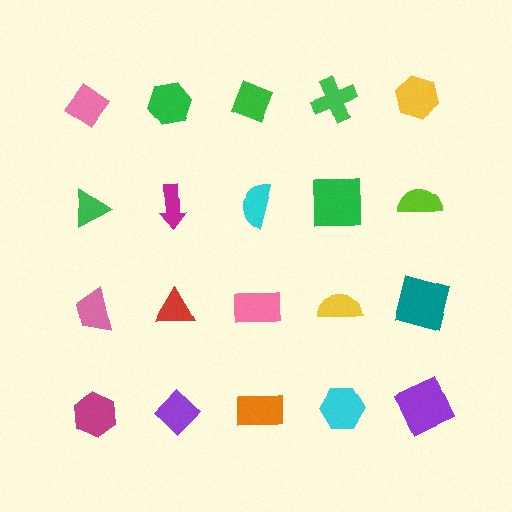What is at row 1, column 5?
A yellow hexagon.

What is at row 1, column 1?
A pink diamond.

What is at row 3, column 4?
A yellow semicircle.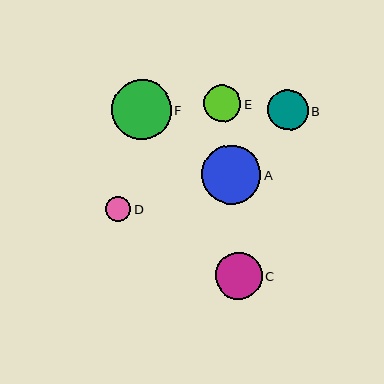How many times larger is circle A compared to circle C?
Circle A is approximately 1.3 times the size of circle C.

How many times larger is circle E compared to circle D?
Circle E is approximately 1.5 times the size of circle D.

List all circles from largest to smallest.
From largest to smallest: F, A, C, B, E, D.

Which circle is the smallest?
Circle D is the smallest with a size of approximately 25 pixels.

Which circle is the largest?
Circle F is the largest with a size of approximately 60 pixels.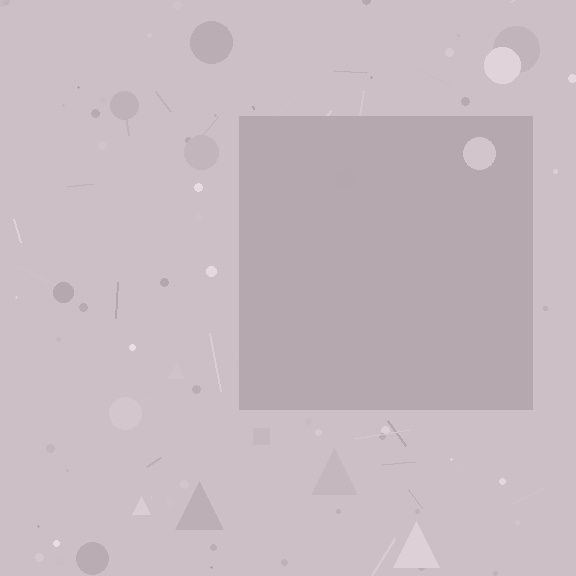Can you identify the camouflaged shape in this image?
The camouflaged shape is a square.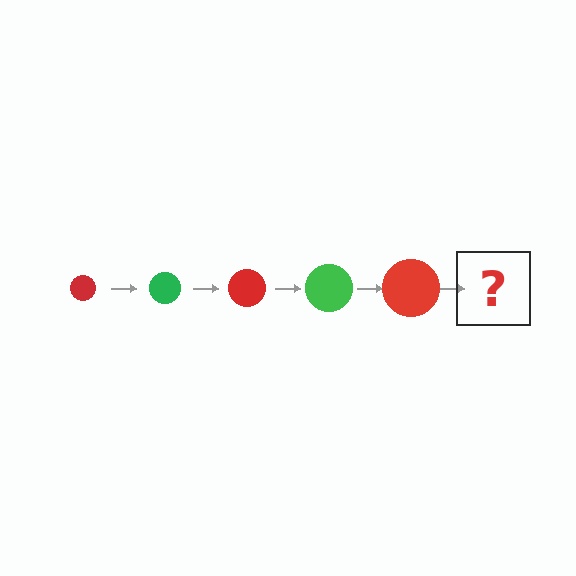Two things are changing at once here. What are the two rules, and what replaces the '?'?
The two rules are that the circle grows larger each step and the color cycles through red and green. The '?' should be a green circle, larger than the previous one.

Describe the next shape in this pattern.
It should be a green circle, larger than the previous one.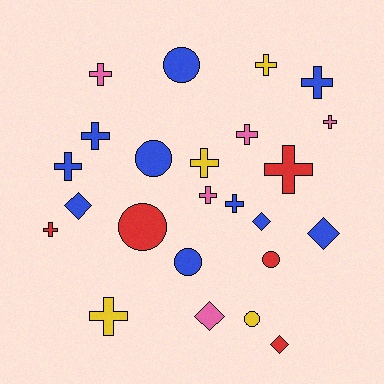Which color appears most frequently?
Blue, with 10 objects.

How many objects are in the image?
There are 24 objects.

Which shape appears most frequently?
Cross, with 13 objects.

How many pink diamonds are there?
There is 1 pink diamond.